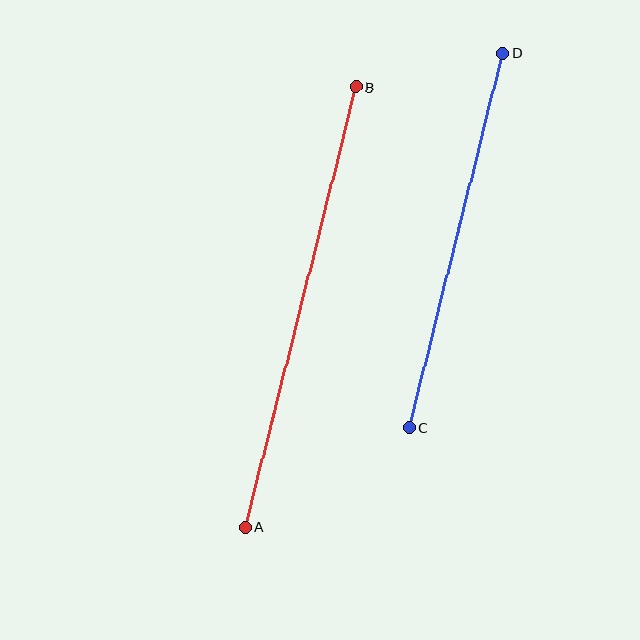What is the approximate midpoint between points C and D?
The midpoint is at approximately (456, 241) pixels.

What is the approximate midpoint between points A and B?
The midpoint is at approximately (300, 307) pixels.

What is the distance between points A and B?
The distance is approximately 454 pixels.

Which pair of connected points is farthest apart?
Points A and B are farthest apart.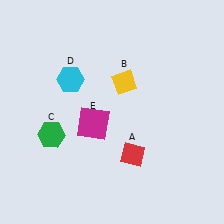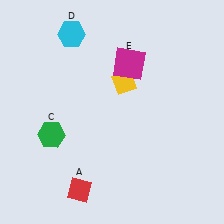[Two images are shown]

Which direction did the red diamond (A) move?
The red diamond (A) moved left.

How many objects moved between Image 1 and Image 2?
3 objects moved between the two images.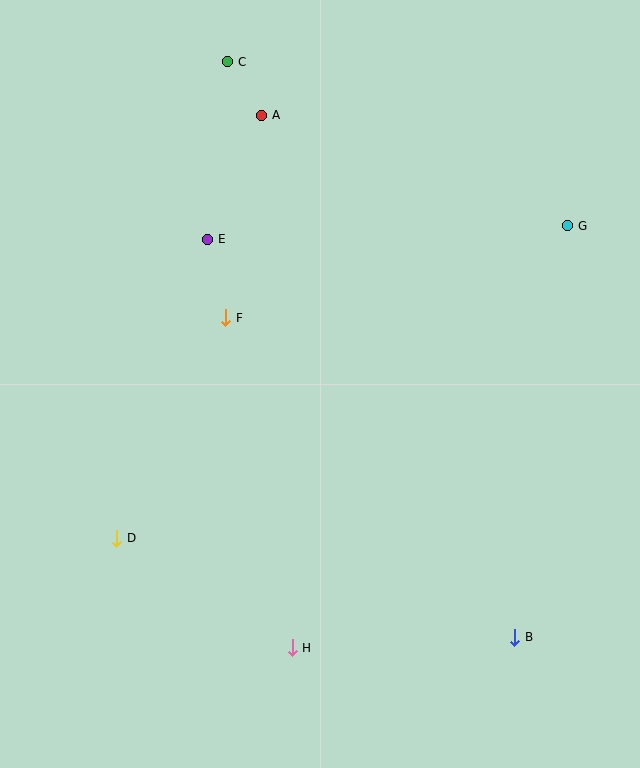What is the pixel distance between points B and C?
The distance between B and C is 643 pixels.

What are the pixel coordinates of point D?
Point D is at (117, 538).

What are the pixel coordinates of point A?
Point A is at (262, 115).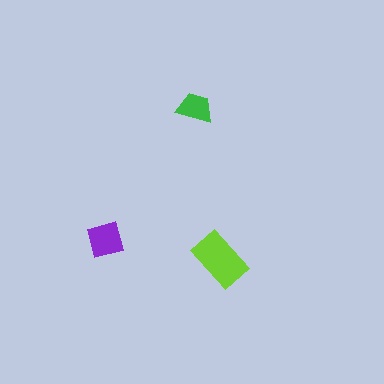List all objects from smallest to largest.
The green trapezoid, the purple square, the lime rectangle.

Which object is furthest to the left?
The purple square is leftmost.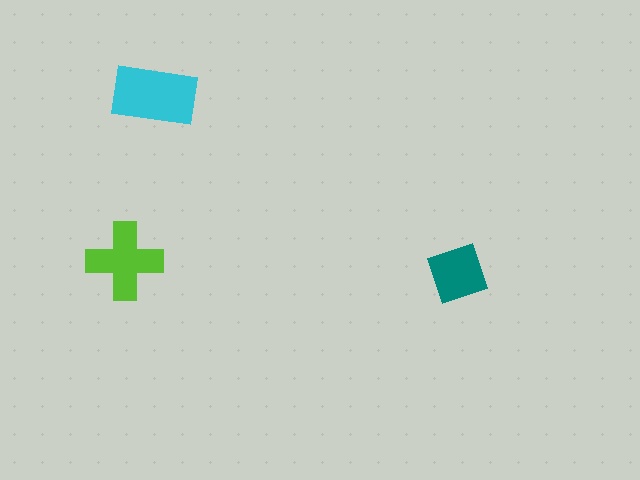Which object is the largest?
The cyan rectangle.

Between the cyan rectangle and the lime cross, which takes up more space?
The cyan rectangle.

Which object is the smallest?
The teal square.